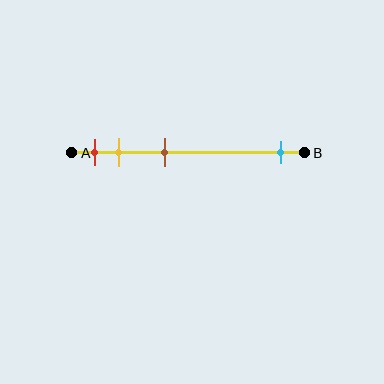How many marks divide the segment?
There are 4 marks dividing the segment.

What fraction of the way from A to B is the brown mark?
The brown mark is approximately 40% (0.4) of the way from A to B.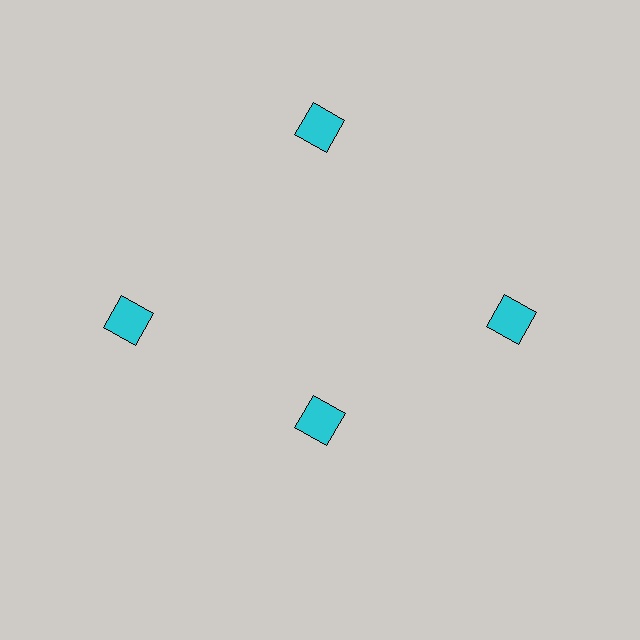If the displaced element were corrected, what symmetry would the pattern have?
It would have 4-fold rotational symmetry — the pattern would map onto itself every 90 degrees.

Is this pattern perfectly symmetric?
No. The 4 cyan squares are arranged in a ring, but one element near the 6 o'clock position is pulled inward toward the center, breaking the 4-fold rotational symmetry.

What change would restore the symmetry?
The symmetry would be restored by moving it outward, back onto the ring so that all 4 squares sit at equal angles and equal distance from the center.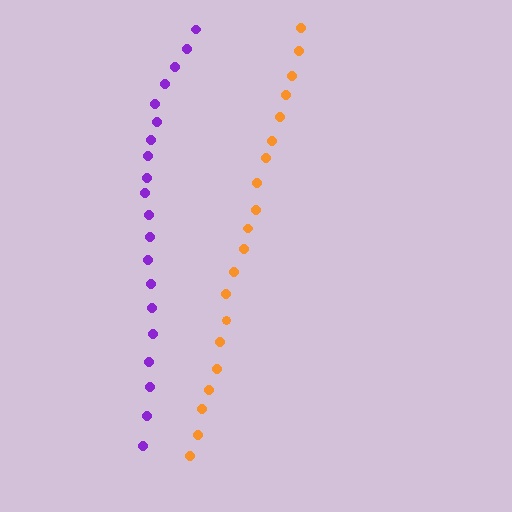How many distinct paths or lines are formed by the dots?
There are 2 distinct paths.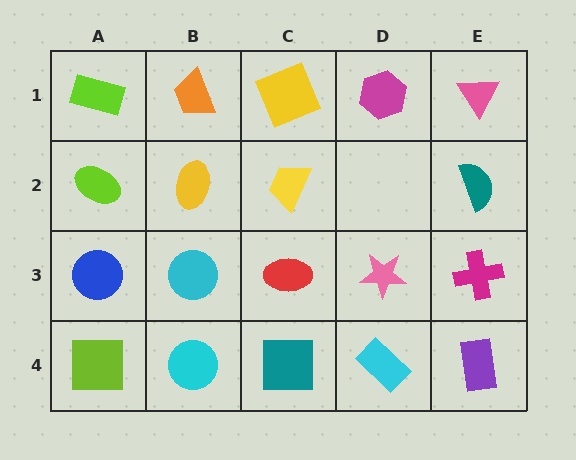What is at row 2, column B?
A yellow ellipse.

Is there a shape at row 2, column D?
No, that cell is empty.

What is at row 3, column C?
A red ellipse.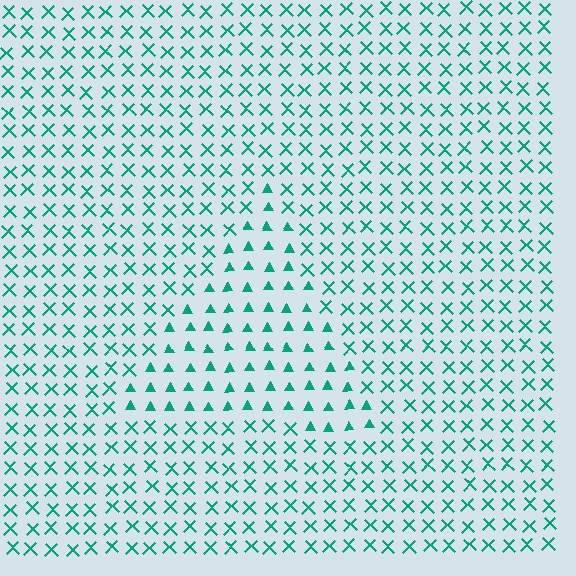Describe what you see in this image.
The image is filled with small teal elements arranged in a uniform grid. A triangle-shaped region contains triangles, while the surrounding area contains X marks. The boundary is defined purely by the change in element shape.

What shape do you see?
I see a triangle.